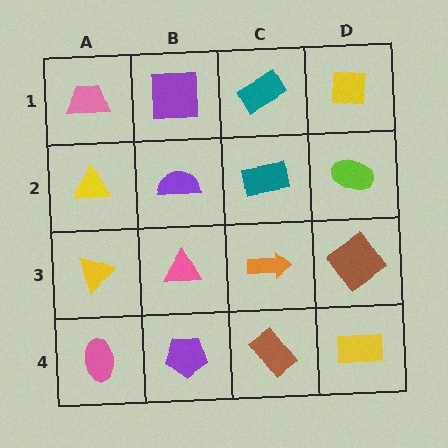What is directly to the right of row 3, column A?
A pink triangle.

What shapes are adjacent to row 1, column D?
A lime ellipse (row 2, column D), a teal rectangle (row 1, column C).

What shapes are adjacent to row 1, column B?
A purple semicircle (row 2, column B), a pink trapezoid (row 1, column A), a teal rectangle (row 1, column C).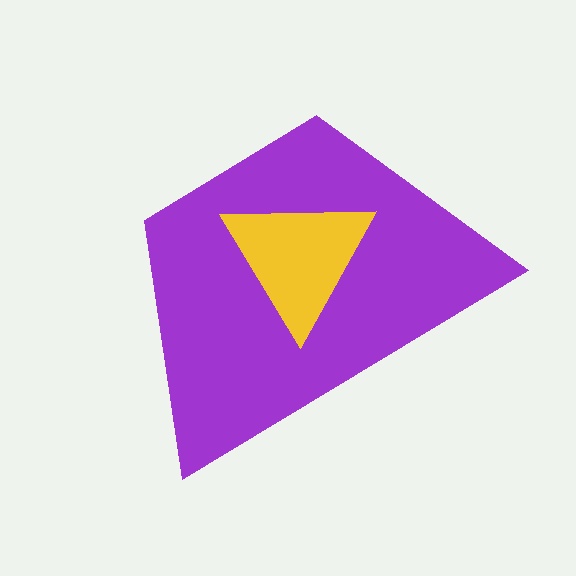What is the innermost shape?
The yellow triangle.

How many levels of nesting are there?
2.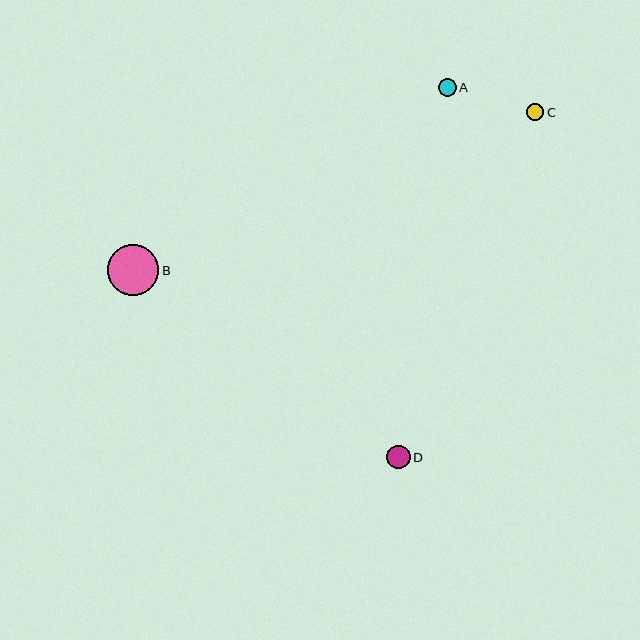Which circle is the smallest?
Circle C is the smallest with a size of approximately 17 pixels.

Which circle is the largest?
Circle B is the largest with a size of approximately 51 pixels.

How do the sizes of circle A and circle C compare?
Circle A and circle C are approximately the same size.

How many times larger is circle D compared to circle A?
Circle D is approximately 1.3 times the size of circle A.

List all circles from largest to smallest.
From largest to smallest: B, D, A, C.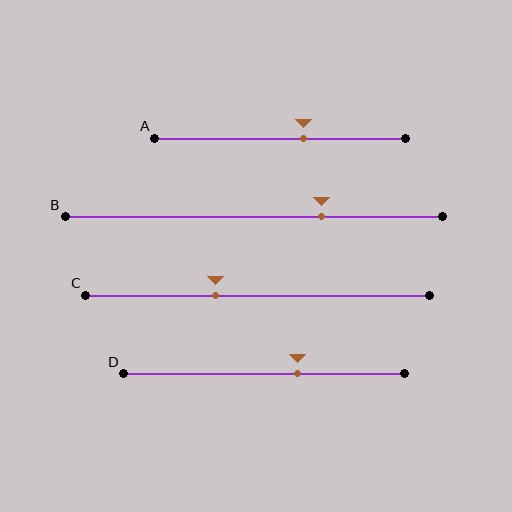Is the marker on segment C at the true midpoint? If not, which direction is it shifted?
No, the marker on segment C is shifted to the left by about 12% of the segment length.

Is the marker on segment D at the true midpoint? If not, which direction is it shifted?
No, the marker on segment D is shifted to the right by about 12% of the segment length.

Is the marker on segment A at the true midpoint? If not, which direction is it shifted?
No, the marker on segment A is shifted to the right by about 9% of the segment length.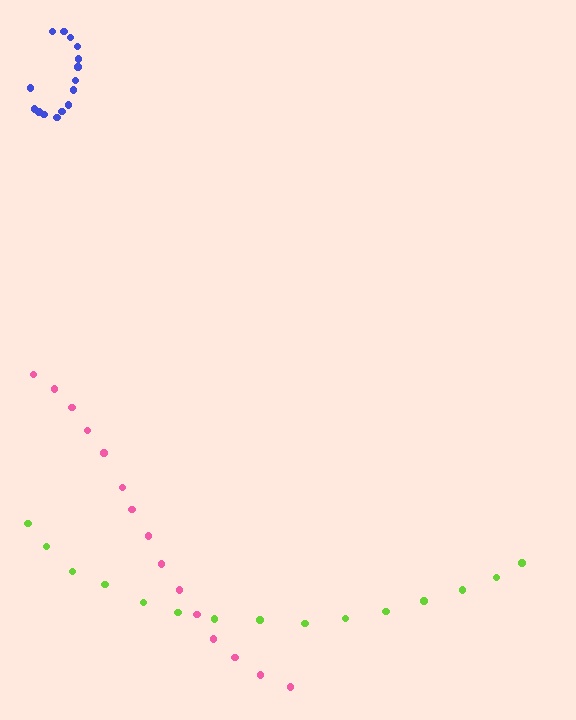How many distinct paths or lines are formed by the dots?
There are 3 distinct paths.